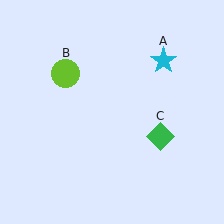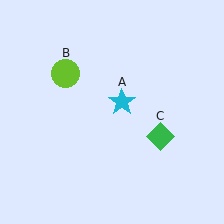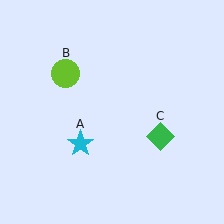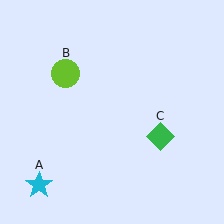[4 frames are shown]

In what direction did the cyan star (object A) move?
The cyan star (object A) moved down and to the left.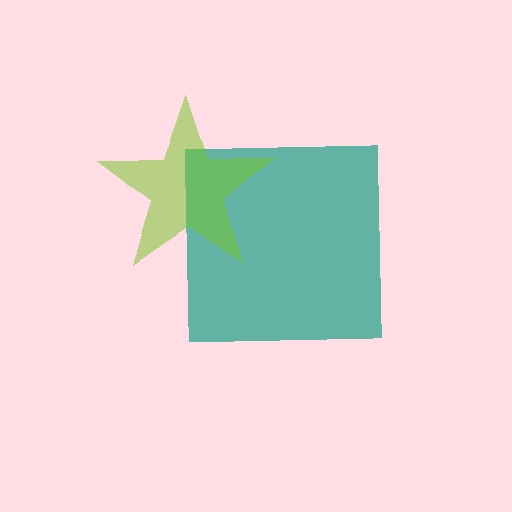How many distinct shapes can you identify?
There are 2 distinct shapes: a teal square, a lime star.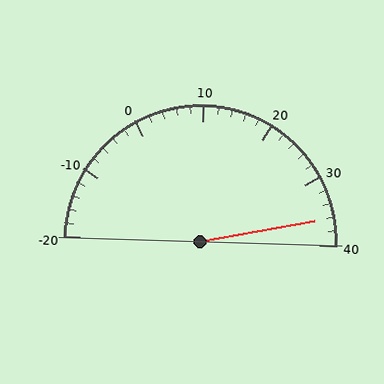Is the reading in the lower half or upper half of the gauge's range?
The reading is in the upper half of the range (-20 to 40).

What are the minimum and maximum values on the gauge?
The gauge ranges from -20 to 40.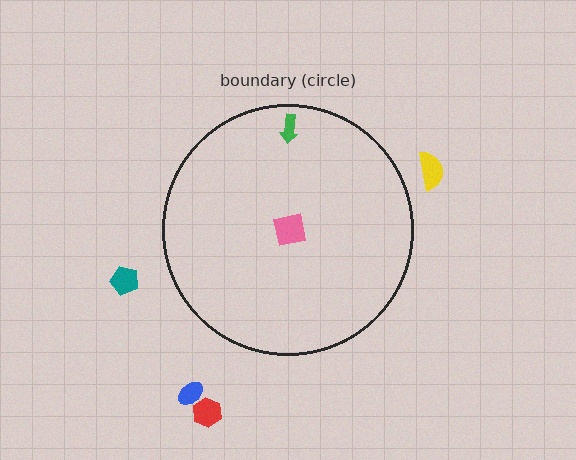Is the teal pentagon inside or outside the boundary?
Outside.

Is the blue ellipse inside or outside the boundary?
Outside.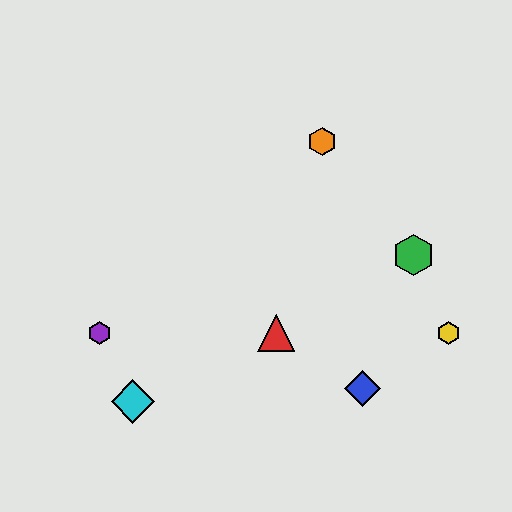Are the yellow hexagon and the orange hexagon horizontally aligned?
No, the yellow hexagon is at y≈333 and the orange hexagon is at y≈142.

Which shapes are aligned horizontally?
The red triangle, the yellow hexagon, the purple hexagon are aligned horizontally.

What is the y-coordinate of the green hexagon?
The green hexagon is at y≈255.